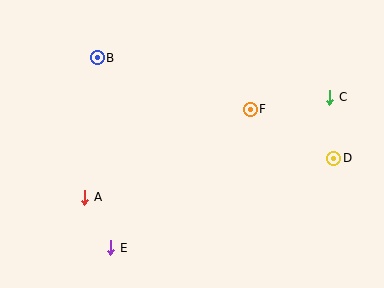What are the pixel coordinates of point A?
Point A is at (85, 197).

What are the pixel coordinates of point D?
Point D is at (334, 158).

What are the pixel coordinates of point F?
Point F is at (250, 109).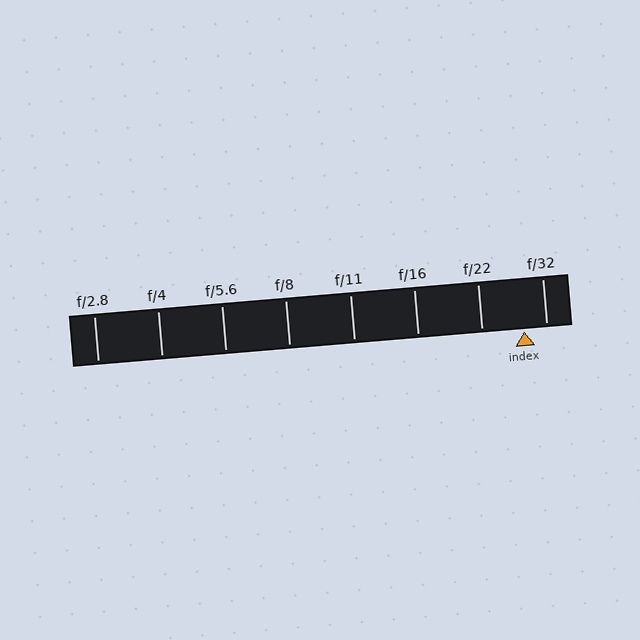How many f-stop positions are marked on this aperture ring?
There are 8 f-stop positions marked.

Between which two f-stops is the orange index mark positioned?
The index mark is between f/22 and f/32.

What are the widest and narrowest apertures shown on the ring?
The widest aperture shown is f/2.8 and the narrowest is f/32.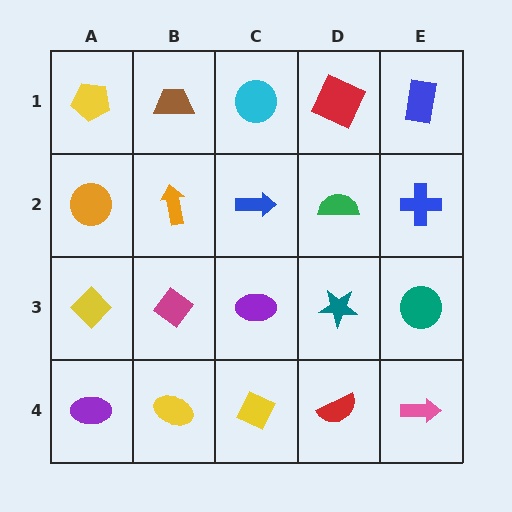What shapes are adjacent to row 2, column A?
A yellow pentagon (row 1, column A), a yellow diamond (row 3, column A), an orange arrow (row 2, column B).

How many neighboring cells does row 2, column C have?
4.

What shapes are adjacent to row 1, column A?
An orange circle (row 2, column A), a brown trapezoid (row 1, column B).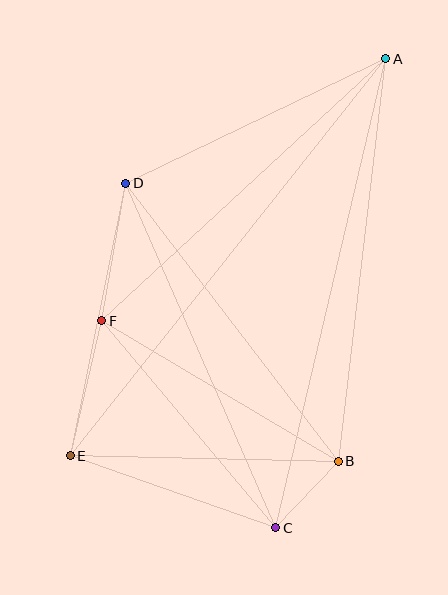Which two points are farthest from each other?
Points A and E are farthest from each other.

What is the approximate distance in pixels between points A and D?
The distance between A and D is approximately 289 pixels.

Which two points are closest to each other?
Points B and C are closest to each other.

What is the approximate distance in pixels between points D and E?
The distance between D and E is approximately 278 pixels.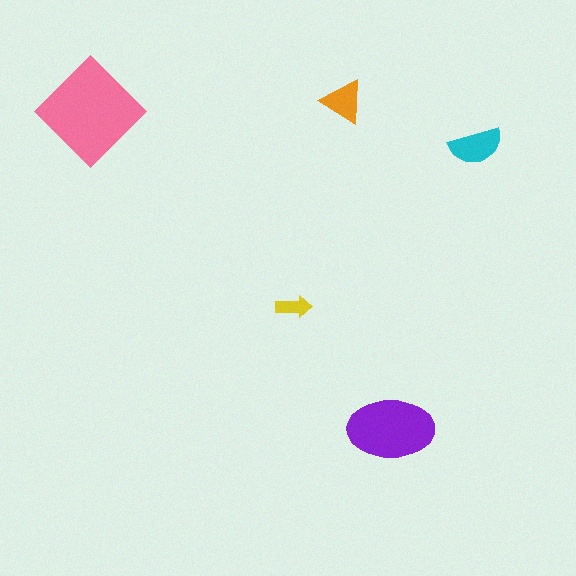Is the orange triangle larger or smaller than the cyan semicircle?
Smaller.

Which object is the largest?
The pink diamond.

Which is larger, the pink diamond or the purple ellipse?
The pink diamond.